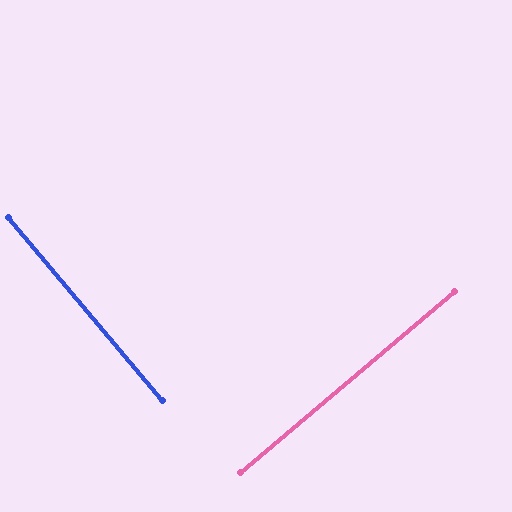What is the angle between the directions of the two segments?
Approximately 90 degrees.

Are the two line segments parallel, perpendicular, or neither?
Perpendicular — they meet at approximately 90°.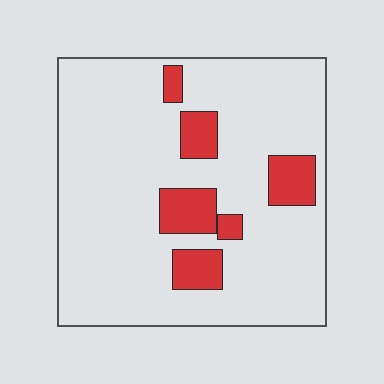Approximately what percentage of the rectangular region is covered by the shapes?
Approximately 15%.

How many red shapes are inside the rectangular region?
6.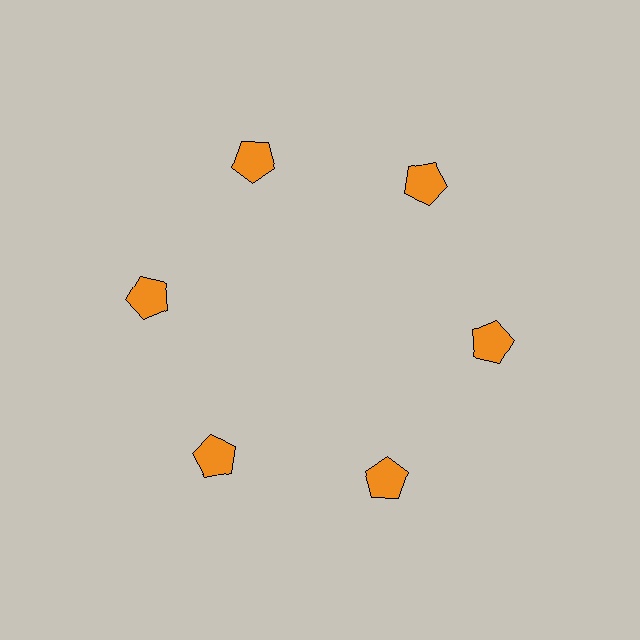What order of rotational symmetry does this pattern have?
This pattern has 6-fold rotational symmetry.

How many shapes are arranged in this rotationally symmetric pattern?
There are 6 shapes, arranged in 6 groups of 1.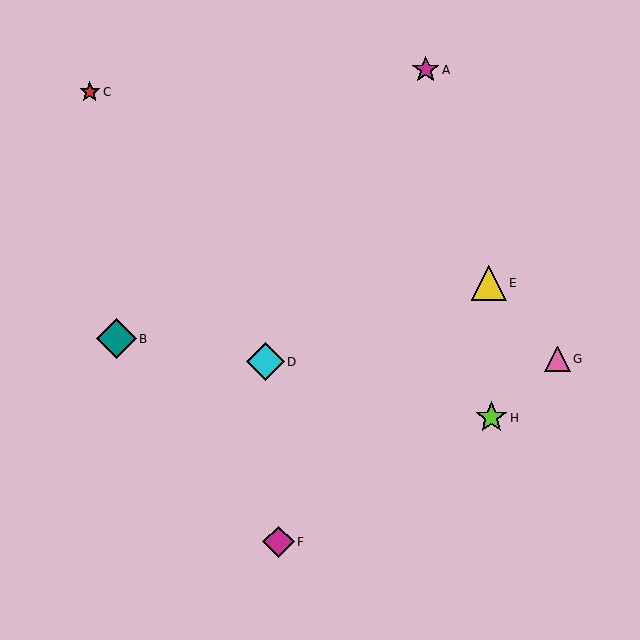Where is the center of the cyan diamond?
The center of the cyan diamond is at (266, 362).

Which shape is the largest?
The teal diamond (labeled B) is the largest.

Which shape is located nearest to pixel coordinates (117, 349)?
The teal diamond (labeled B) at (116, 339) is nearest to that location.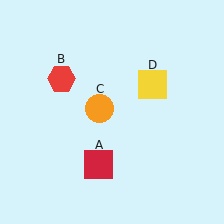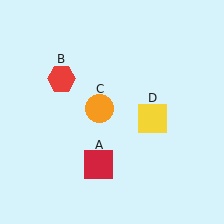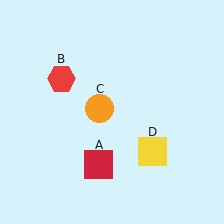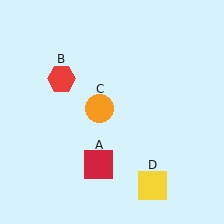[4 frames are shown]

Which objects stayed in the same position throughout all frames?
Red square (object A) and red hexagon (object B) and orange circle (object C) remained stationary.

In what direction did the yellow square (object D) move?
The yellow square (object D) moved down.